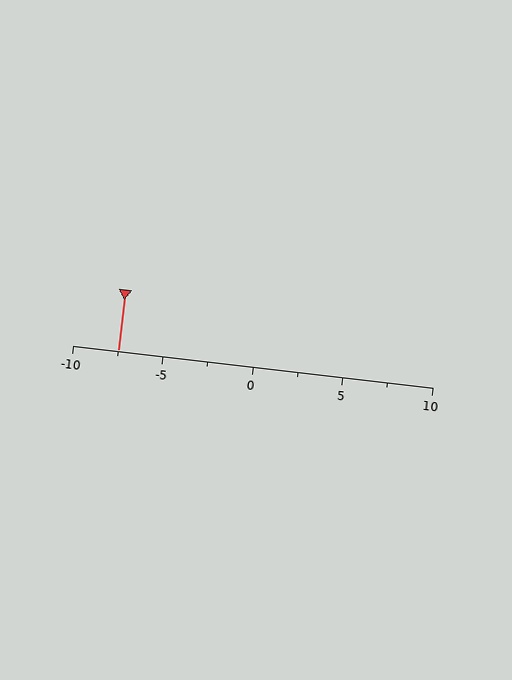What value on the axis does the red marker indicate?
The marker indicates approximately -7.5.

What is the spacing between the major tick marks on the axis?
The major ticks are spaced 5 apart.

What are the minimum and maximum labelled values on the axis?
The axis runs from -10 to 10.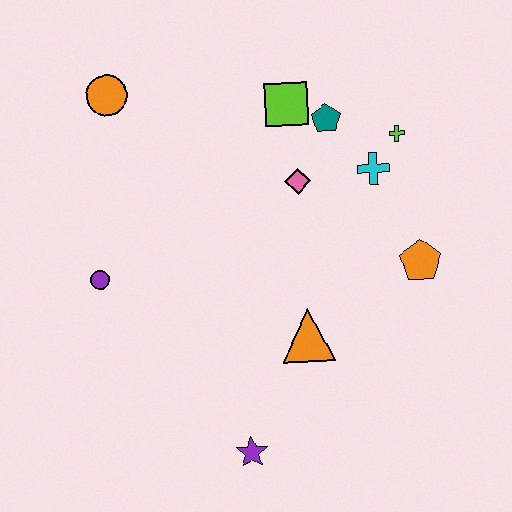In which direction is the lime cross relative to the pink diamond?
The lime cross is to the right of the pink diamond.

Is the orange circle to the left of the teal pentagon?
Yes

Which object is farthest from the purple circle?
The lime cross is farthest from the purple circle.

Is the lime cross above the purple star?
Yes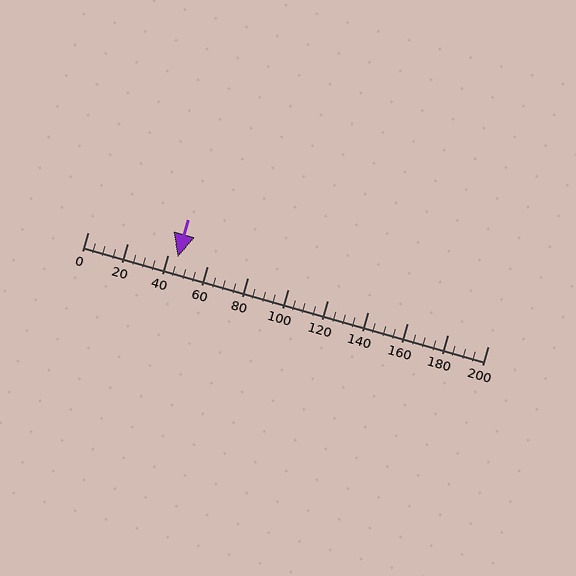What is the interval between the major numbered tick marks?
The major tick marks are spaced 20 units apart.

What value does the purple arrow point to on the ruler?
The purple arrow points to approximately 45.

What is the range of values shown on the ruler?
The ruler shows values from 0 to 200.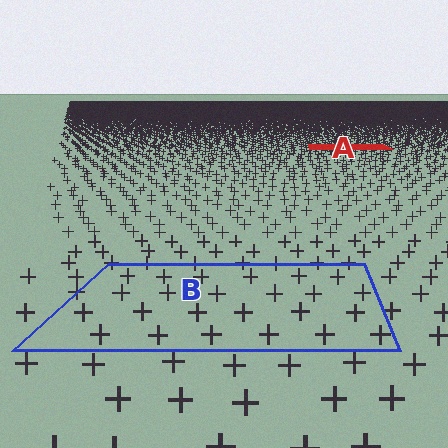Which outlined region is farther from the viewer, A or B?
Region A is farther from the viewer — the texture elements inside it appear smaller and more densely packed.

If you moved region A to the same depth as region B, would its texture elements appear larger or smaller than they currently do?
They would appear larger. At a closer depth, the same texture elements are projected at a bigger on-screen size.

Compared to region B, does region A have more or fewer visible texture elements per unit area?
Region A has more texture elements per unit area — they are packed more densely because it is farther away.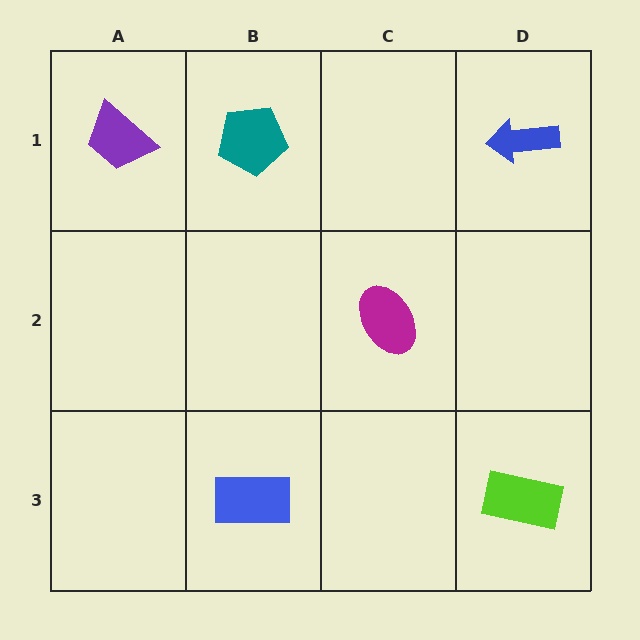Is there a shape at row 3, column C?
No, that cell is empty.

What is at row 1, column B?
A teal pentagon.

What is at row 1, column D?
A blue arrow.